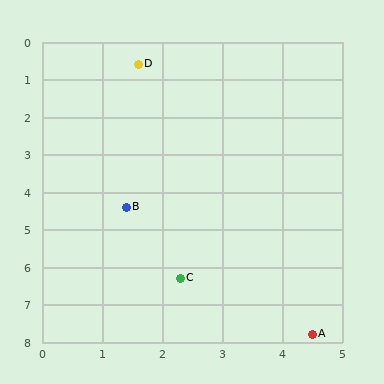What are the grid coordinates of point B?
Point B is at approximately (1.4, 4.4).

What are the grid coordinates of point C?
Point C is at approximately (2.3, 6.3).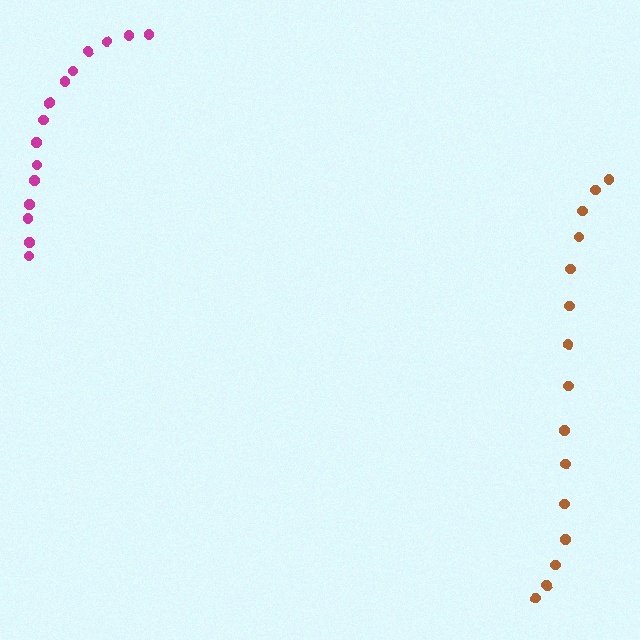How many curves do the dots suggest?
There are 2 distinct paths.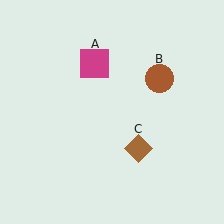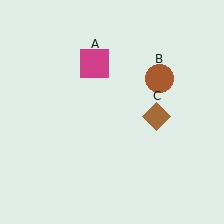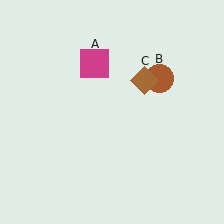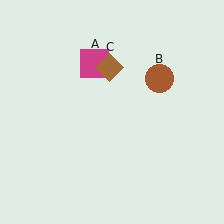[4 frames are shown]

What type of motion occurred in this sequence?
The brown diamond (object C) rotated counterclockwise around the center of the scene.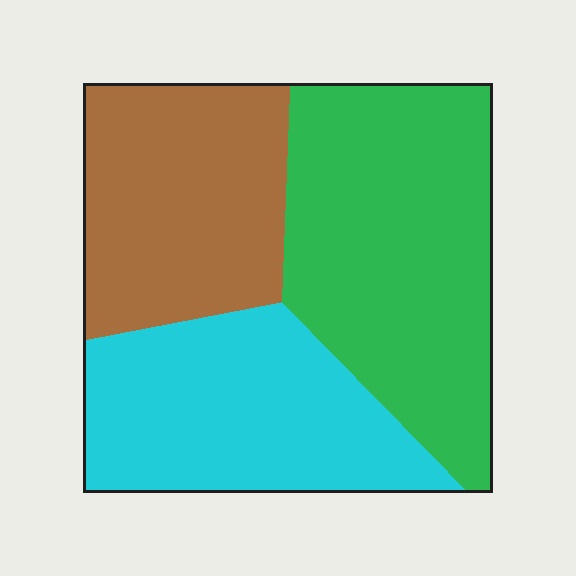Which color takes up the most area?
Green, at roughly 40%.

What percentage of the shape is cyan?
Cyan takes up about one third (1/3) of the shape.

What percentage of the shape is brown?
Brown covers about 30% of the shape.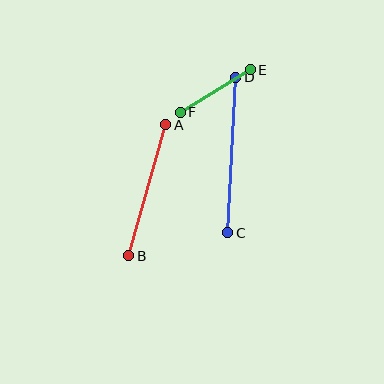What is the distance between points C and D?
The distance is approximately 156 pixels.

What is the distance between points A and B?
The distance is approximately 136 pixels.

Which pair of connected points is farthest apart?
Points C and D are farthest apart.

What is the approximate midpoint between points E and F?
The midpoint is at approximately (215, 91) pixels.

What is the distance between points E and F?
The distance is approximately 82 pixels.